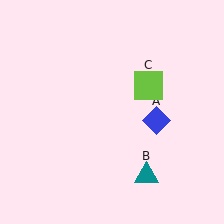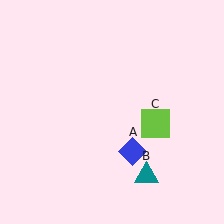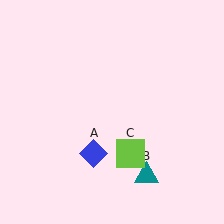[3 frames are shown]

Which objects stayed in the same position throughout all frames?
Teal triangle (object B) remained stationary.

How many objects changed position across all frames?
2 objects changed position: blue diamond (object A), lime square (object C).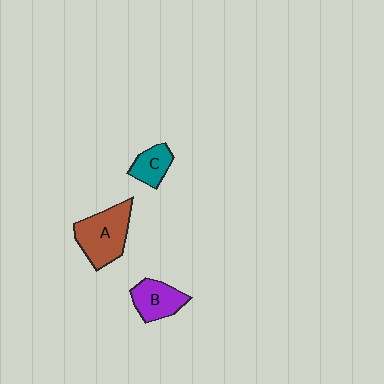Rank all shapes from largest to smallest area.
From largest to smallest: A (brown), B (purple), C (teal).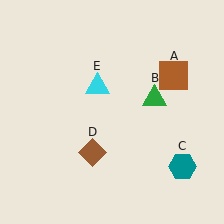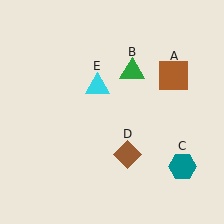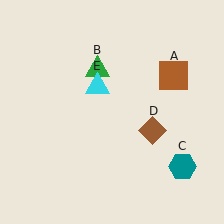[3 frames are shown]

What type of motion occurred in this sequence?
The green triangle (object B), brown diamond (object D) rotated counterclockwise around the center of the scene.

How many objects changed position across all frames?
2 objects changed position: green triangle (object B), brown diamond (object D).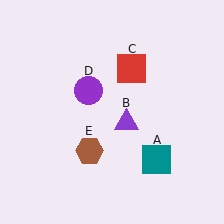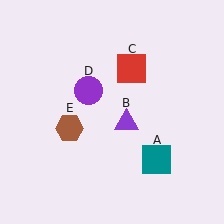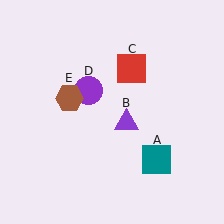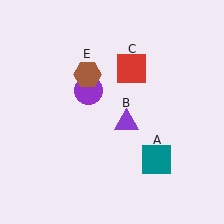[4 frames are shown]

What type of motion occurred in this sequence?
The brown hexagon (object E) rotated clockwise around the center of the scene.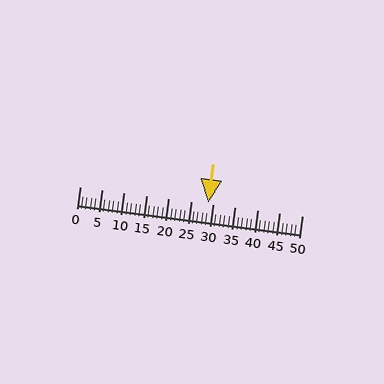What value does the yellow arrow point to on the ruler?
The yellow arrow points to approximately 29.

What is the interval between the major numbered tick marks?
The major tick marks are spaced 5 units apart.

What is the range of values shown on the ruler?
The ruler shows values from 0 to 50.